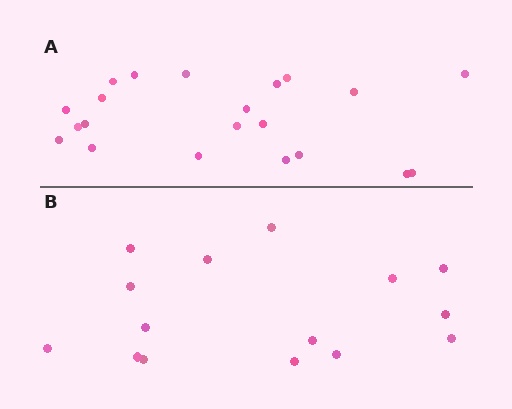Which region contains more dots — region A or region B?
Region A (the top region) has more dots.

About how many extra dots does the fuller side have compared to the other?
Region A has about 6 more dots than region B.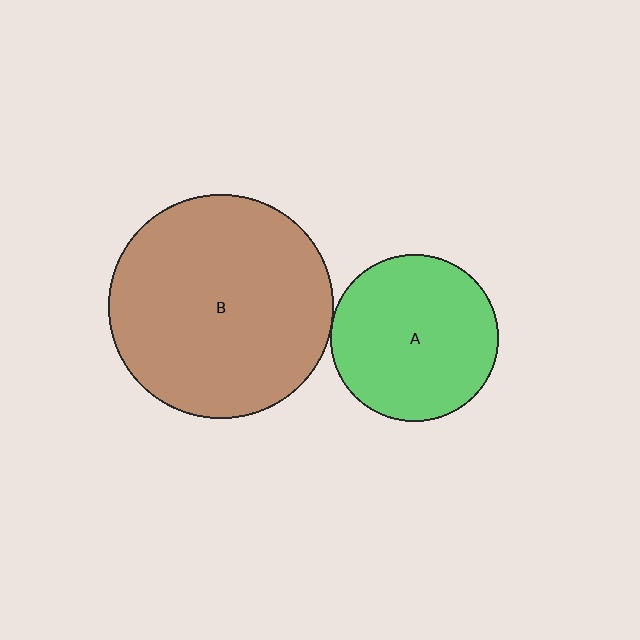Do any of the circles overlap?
No, none of the circles overlap.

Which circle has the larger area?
Circle B (brown).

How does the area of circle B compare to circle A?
Approximately 1.8 times.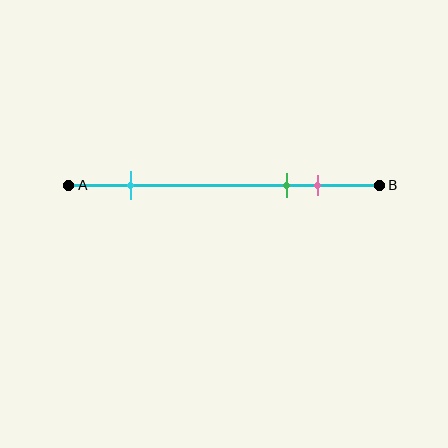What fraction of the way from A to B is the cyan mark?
The cyan mark is approximately 20% (0.2) of the way from A to B.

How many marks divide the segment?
There are 3 marks dividing the segment.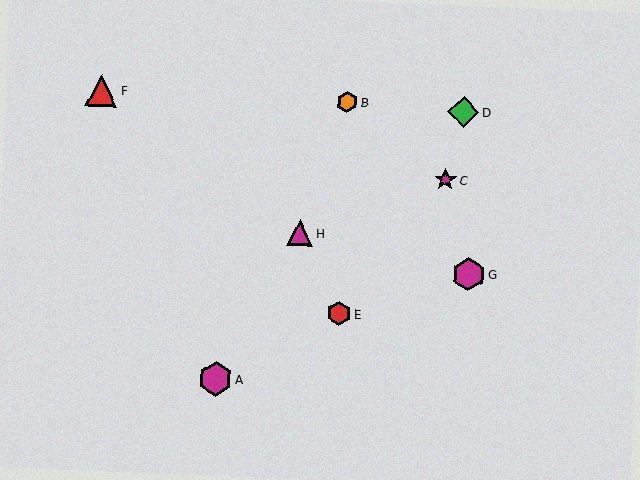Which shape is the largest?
The magenta hexagon (labeled A) is the largest.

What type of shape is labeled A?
Shape A is a magenta hexagon.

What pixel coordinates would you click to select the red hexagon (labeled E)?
Click at (339, 314) to select the red hexagon E.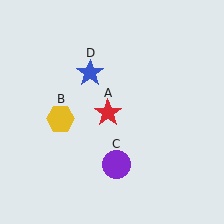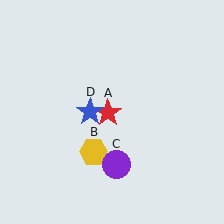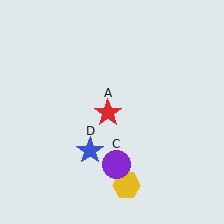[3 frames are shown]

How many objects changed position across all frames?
2 objects changed position: yellow hexagon (object B), blue star (object D).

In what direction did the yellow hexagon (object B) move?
The yellow hexagon (object B) moved down and to the right.